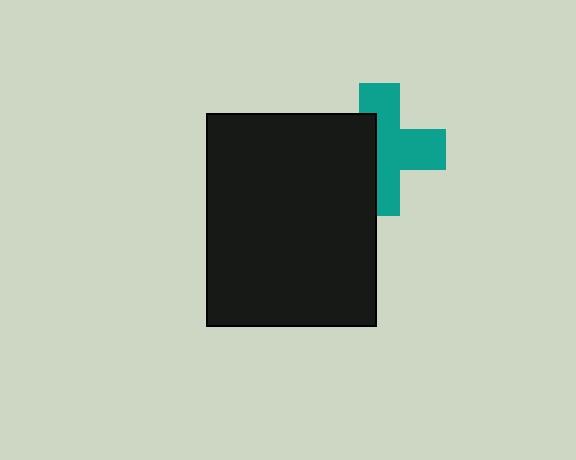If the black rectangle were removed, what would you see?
You would see the complete teal cross.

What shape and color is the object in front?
The object in front is a black rectangle.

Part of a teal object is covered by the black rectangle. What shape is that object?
It is a cross.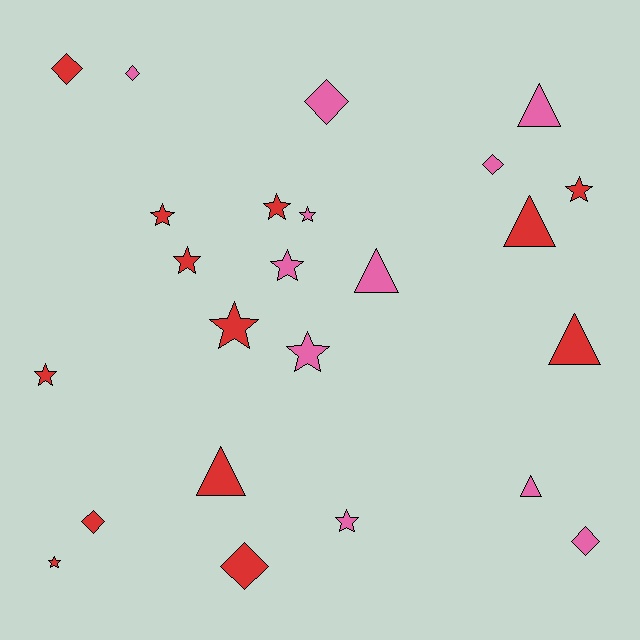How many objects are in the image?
There are 24 objects.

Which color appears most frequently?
Red, with 13 objects.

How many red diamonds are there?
There are 3 red diamonds.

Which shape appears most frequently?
Star, with 11 objects.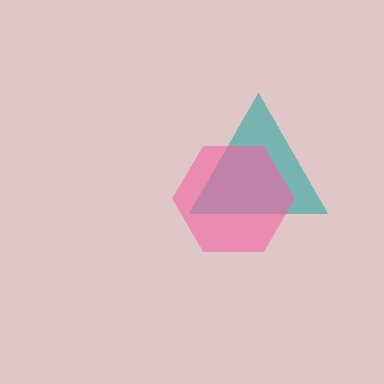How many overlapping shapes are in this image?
There are 2 overlapping shapes in the image.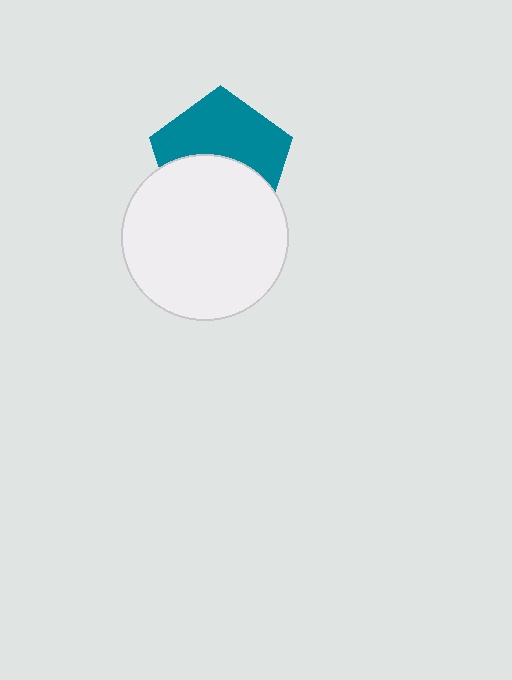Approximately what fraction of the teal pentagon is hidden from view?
Roughly 47% of the teal pentagon is hidden behind the white circle.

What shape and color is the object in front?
The object in front is a white circle.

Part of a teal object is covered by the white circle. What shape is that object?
It is a pentagon.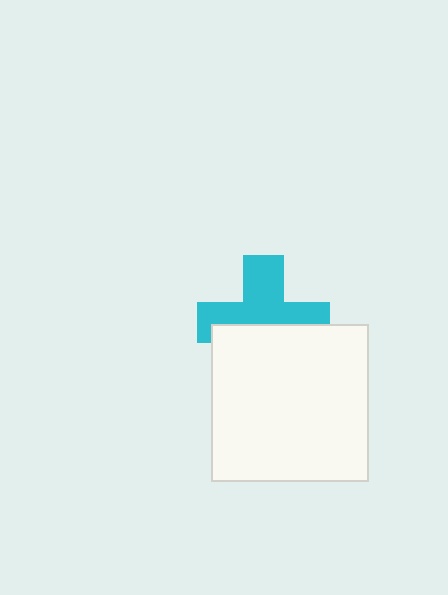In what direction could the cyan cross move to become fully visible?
The cyan cross could move up. That would shift it out from behind the white square entirely.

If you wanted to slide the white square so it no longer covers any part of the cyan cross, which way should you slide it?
Slide it down — that is the most direct way to separate the two shapes.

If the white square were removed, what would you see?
You would see the complete cyan cross.